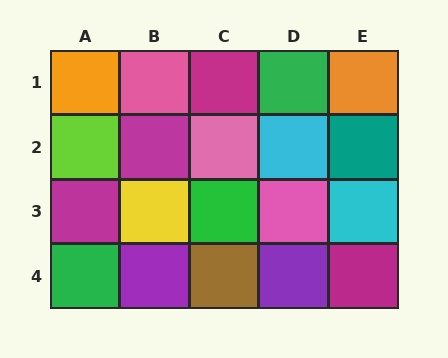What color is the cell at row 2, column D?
Cyan.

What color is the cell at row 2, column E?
Teal.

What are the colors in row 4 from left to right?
Green, purple, brown, purple, magenta.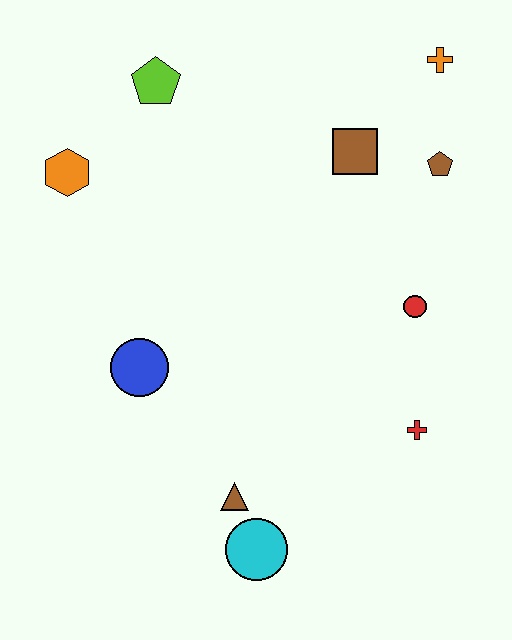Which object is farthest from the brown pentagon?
The cyan circle is farthest from the brown pentagon.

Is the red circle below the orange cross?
Yes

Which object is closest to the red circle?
The red cross is closest to the red circle.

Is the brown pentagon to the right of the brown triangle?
Yes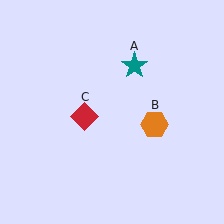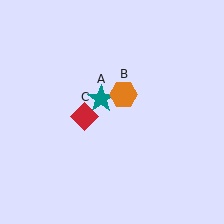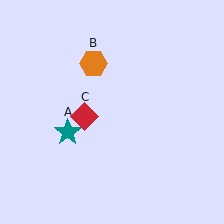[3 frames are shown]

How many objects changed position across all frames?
2 objects changed position: teal star (object A), orange hexagon (object B).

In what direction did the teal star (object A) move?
The teal star (object A) moved down and to the left.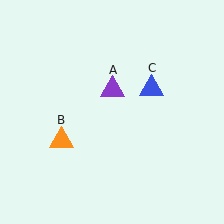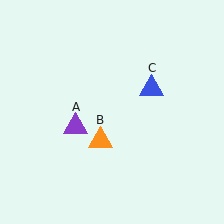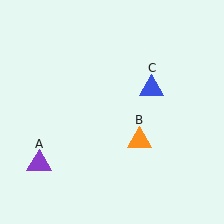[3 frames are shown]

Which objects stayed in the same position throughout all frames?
Blue triangle (object C) remained stationary.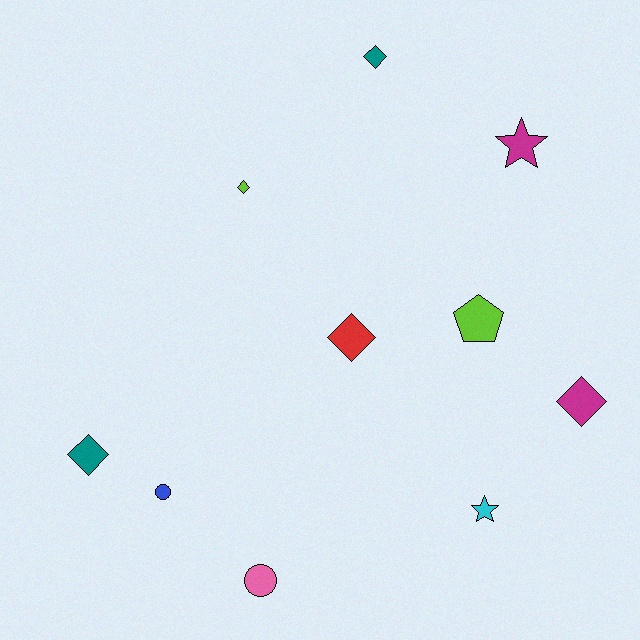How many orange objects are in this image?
There are no orange objects.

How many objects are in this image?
There are 10 objects.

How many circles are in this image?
There are 2 circles.